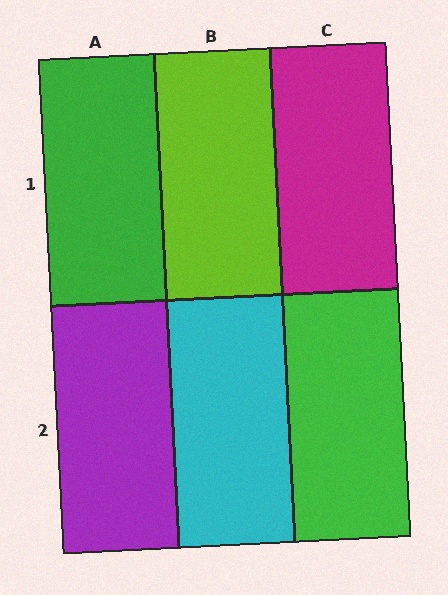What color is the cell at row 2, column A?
Purple.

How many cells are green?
2 cells are green.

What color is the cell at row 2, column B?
Cyan.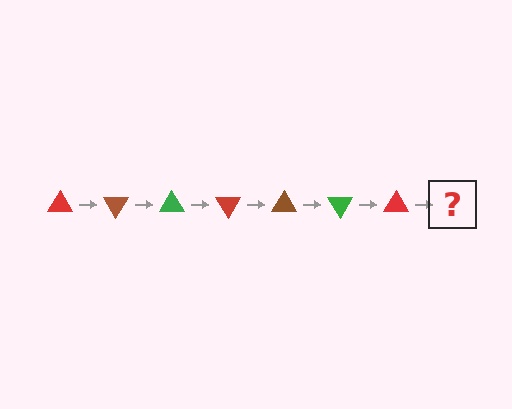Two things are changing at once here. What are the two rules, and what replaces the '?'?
The two rules are that it rotates 60 degrees each step and the color cycles through red, brown, and green. The '?' should be a brown triangle, rotated 420 degrees from the start.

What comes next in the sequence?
The next element should be a brown triangle, rotated 420 degrees from the start.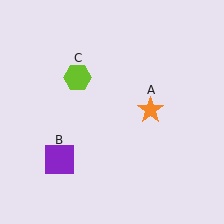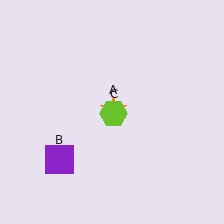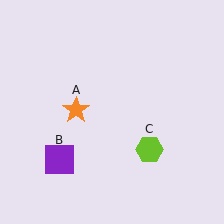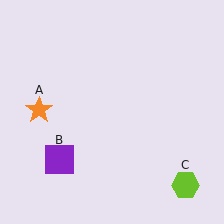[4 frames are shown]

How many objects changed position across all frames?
2 objects changed position: orange star (object A), lime hexagon (object C).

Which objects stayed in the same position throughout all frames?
Purple square (object B) remained stationary.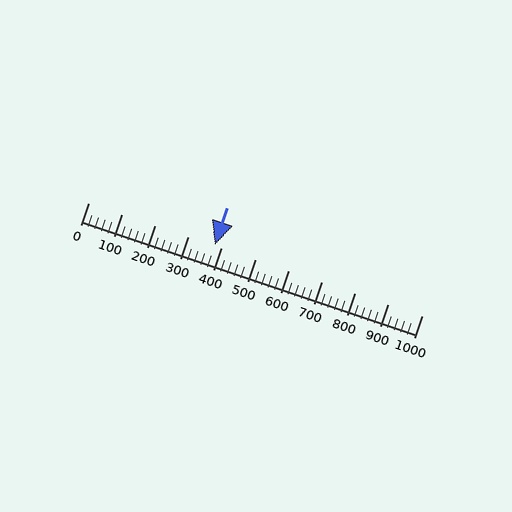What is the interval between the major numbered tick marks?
The major tick marks are spaced 100 units apart.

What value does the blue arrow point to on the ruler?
The blue arrow points to approximately 380.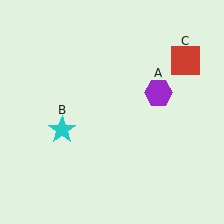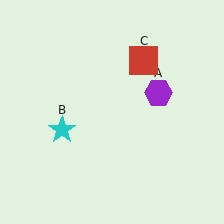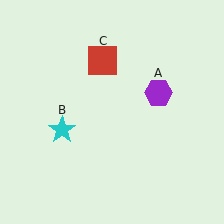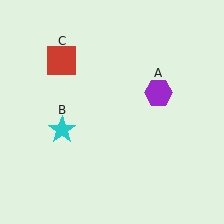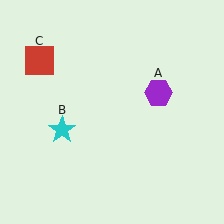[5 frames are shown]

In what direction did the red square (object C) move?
The red square (object C) moved left.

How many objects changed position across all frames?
1 object changed position: red square (object C).